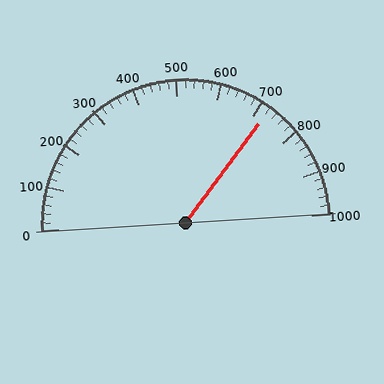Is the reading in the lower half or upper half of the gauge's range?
The reading is in the upper half of the range (0 to 1000).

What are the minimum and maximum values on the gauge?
The gauge ranges from 0 to 1000.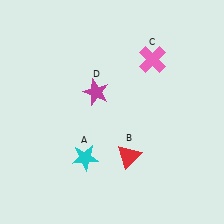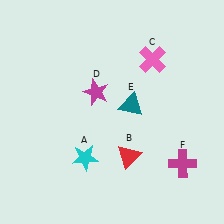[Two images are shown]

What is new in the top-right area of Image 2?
A teal triangle (E) was added in the top-right area of Image 2.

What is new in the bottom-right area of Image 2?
A magenta cross (F) was added in the bottom-right area of Image 2.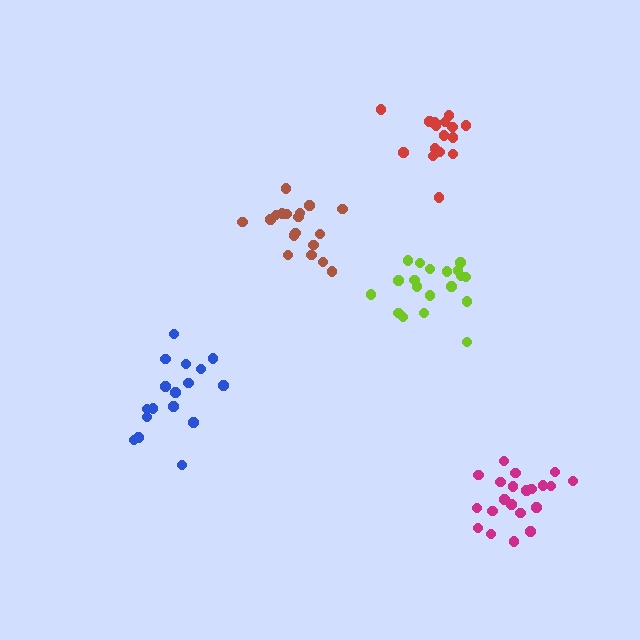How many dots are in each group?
Group 1: 16 dots, Group 2: 17 dots, Group 3: 19 dots, Group 4: 21 dots, Group 5: 18 dots (91 total).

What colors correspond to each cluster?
The clusters are colored: red, blue, lime, magenta, brown.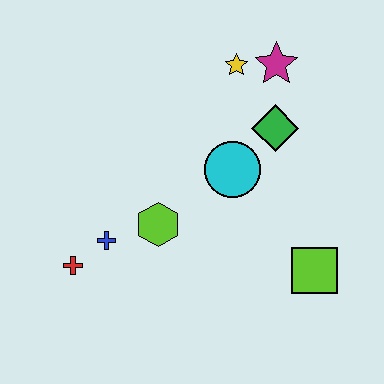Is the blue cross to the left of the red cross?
No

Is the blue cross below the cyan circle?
Yes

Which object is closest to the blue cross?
The red cross is closest to the blue cross.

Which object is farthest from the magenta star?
The red cross is farthest from the magenta star.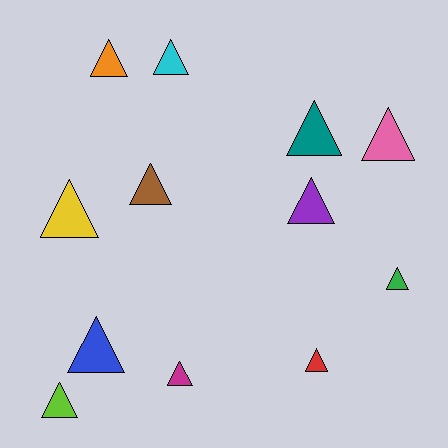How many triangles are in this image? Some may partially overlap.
There are 12 triangles.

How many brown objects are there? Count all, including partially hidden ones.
There is 1 brown object.